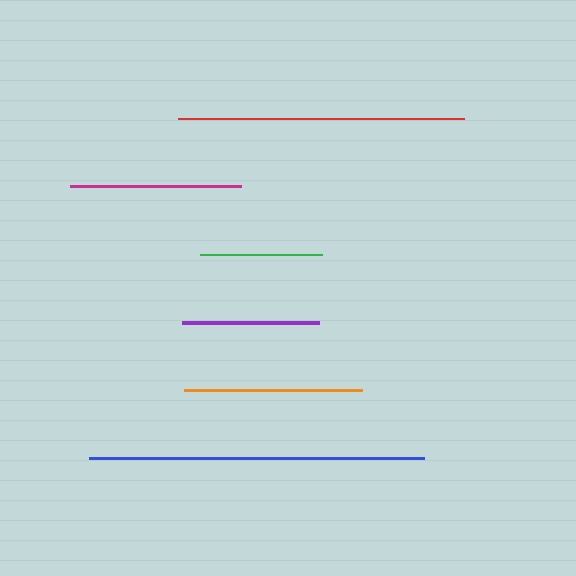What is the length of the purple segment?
The purple segment is approximately 138 pixels long.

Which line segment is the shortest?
The green line is the shortest at approximately 123 pixels.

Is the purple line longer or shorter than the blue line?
The blue line is longer than the purple line.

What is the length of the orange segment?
The orange segment is approximately 178 pixels long.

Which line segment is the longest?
The blue line is the longest at approximately 335 pixels.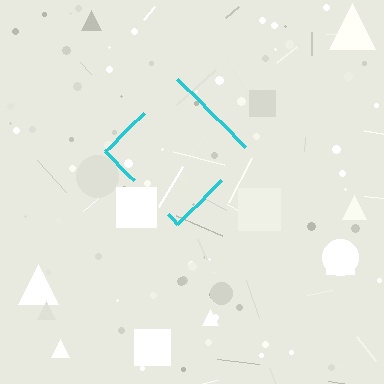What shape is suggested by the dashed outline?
The dashed outline suggests a diamond.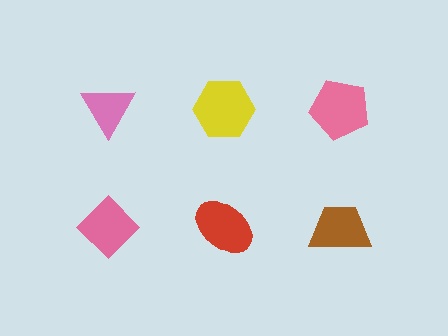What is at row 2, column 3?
A brown trapezoid.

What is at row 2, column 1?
A pink diamond.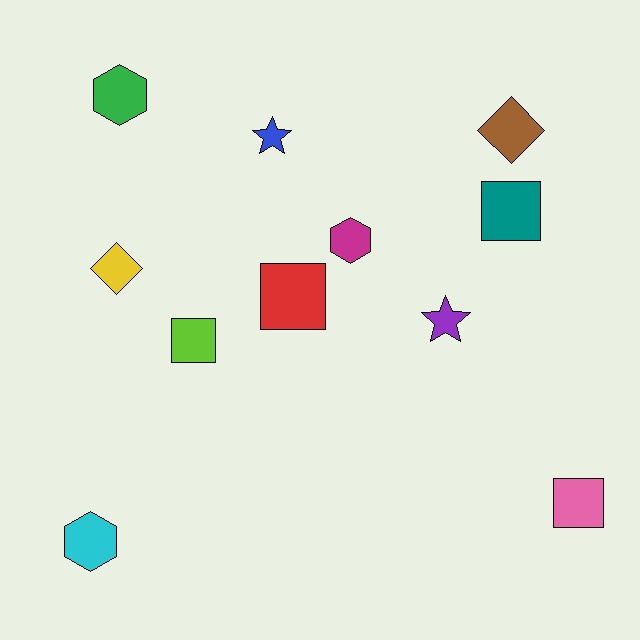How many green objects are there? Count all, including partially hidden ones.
There is 1 green object.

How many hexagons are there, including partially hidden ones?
There are 3 hexagons.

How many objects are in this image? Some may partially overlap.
There are 11 objects.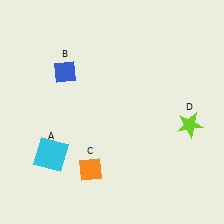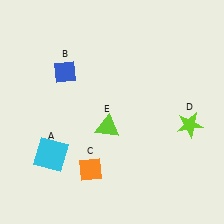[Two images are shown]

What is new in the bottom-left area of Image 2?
A lime triangle (E) was added in the bottom-left area of Image 2.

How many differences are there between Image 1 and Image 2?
There is 1 difference between the two images.